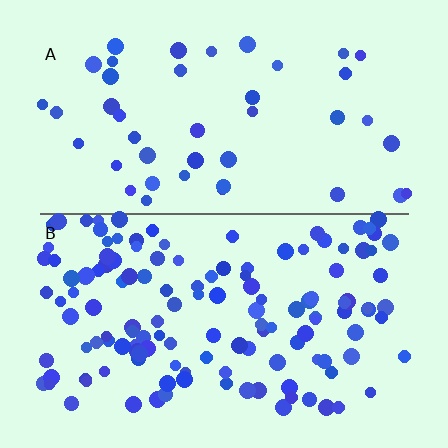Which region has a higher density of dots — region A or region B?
B (the bottom).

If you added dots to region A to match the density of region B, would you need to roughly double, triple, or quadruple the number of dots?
Approximately triple.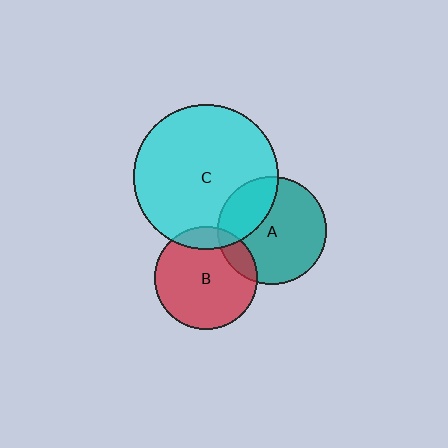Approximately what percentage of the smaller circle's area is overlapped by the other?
Approximately 15%.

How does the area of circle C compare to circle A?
Approximately 1.8 times.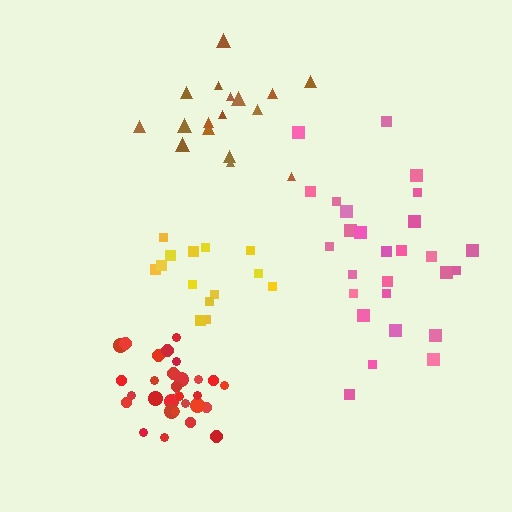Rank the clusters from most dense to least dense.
red, yellow, brown, pink.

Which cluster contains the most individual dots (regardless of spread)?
Red (30).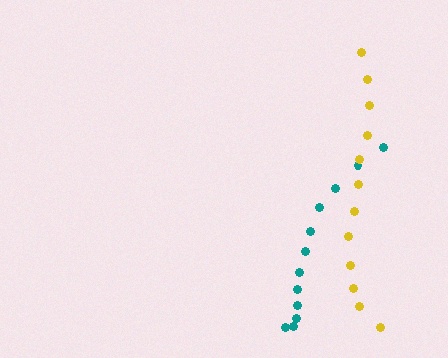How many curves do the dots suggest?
There are 2 distinct paths.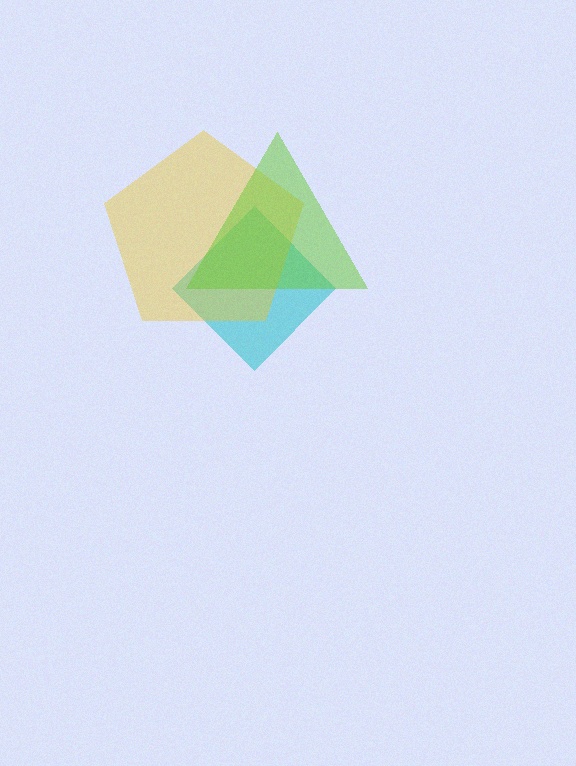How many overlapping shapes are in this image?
There are 3 overlapping shapes in the image.